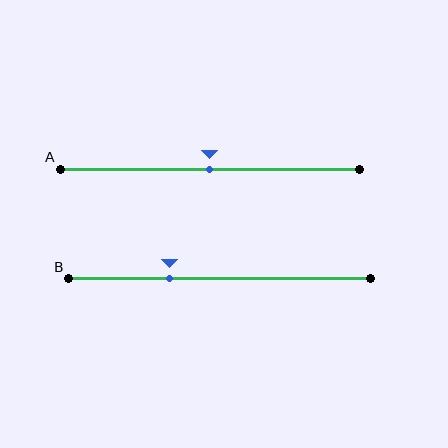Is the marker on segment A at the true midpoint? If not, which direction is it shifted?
Yes, the marker on segment A is at the true midpoint.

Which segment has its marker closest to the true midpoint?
Segment A has its marker closest to the true midpoint.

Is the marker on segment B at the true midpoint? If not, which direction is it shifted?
No, the marker on segment B is shifted to the left by about 17% of the segment length.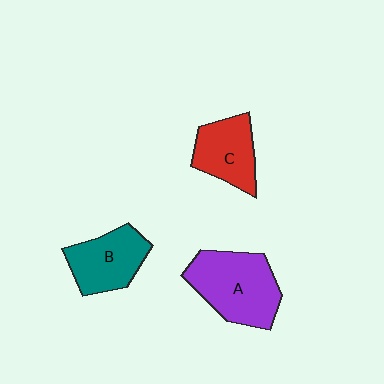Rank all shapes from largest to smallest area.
From largest to smallest: A (purple), B (teal), C (red).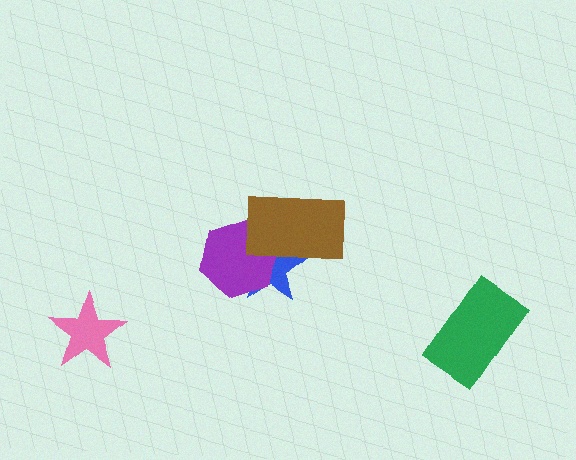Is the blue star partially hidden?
Yes, it is partially covered by another shape.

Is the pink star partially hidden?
No, no other shape covers it.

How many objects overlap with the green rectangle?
0 objects overlap with the green rectangle.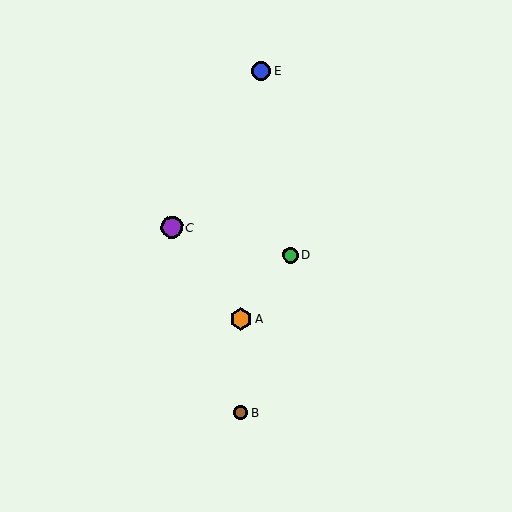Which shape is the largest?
The orange hexagon (labeled A) is the largest.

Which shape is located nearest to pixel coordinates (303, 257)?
The green circle (labeled D) at (290, 255) is nearest to that location.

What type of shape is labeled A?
Shape A is an orange hexagon.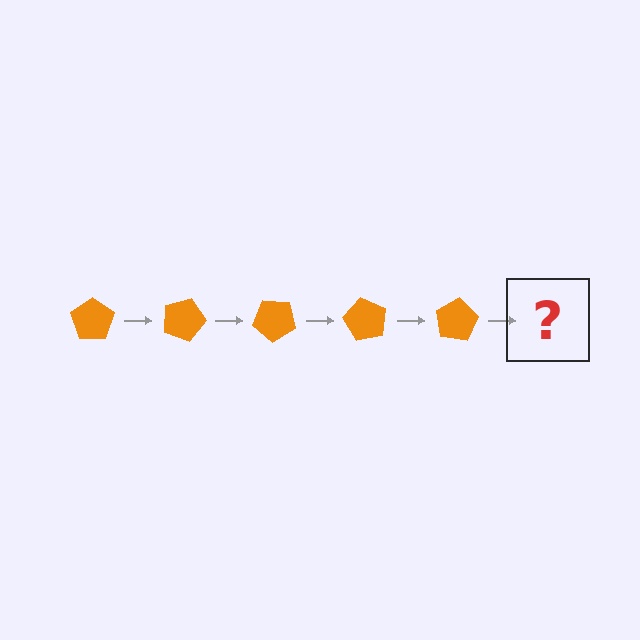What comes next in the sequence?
The next element should be an orange pentagon rotated 100 degrees.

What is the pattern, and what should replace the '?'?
The pattern is that the pentagon rotates 20 degrees each step. The '?' should be an orange pentagon rotated 100 degrees.